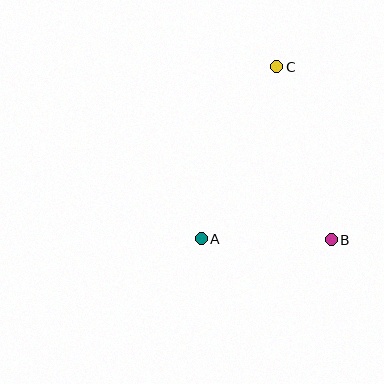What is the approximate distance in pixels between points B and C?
The distance between B and C is approximately 182 pixels.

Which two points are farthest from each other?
Points A and C are farthest from each other.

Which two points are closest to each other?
Points A and B are closest to each other.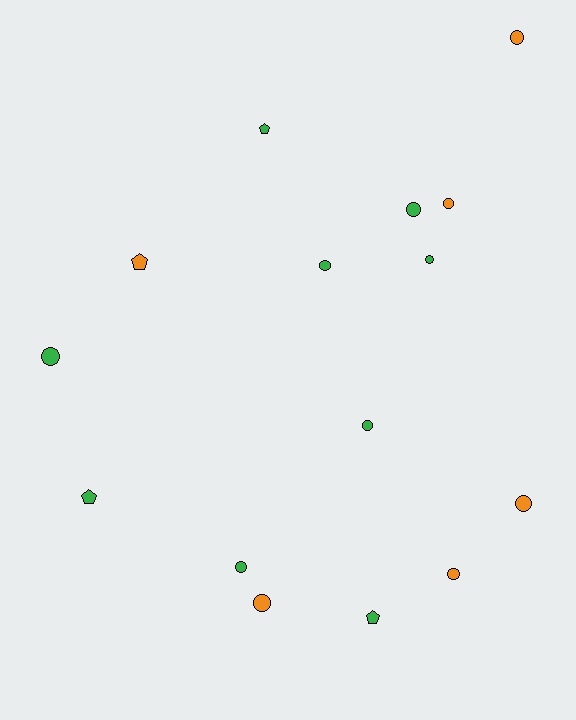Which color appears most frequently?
Green, with 9 objects.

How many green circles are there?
There are 6 green circles.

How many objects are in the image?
There are 15 objects.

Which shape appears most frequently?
Circle, with 11 objects.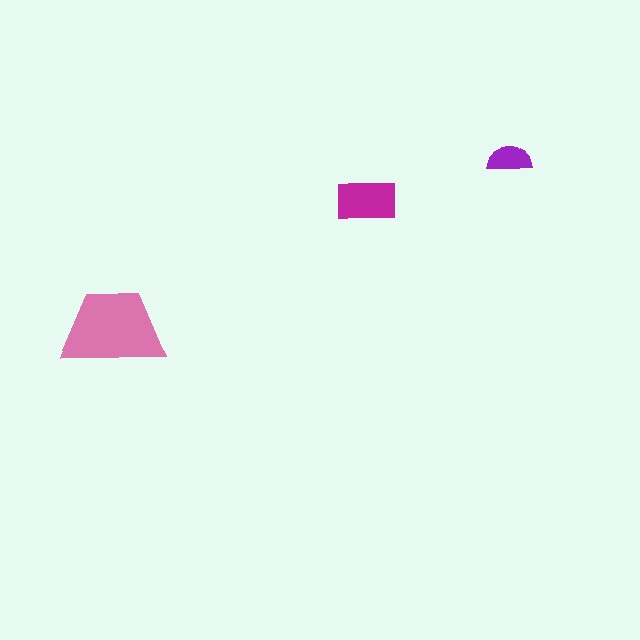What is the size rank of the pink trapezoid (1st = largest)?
1st.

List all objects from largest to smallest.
The pink trapezoid, the magenta rectangle, the purple semicircle.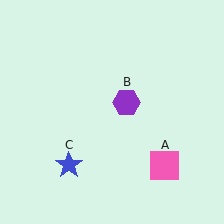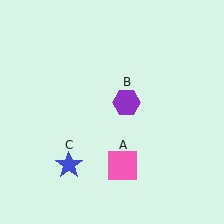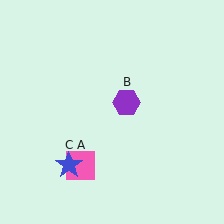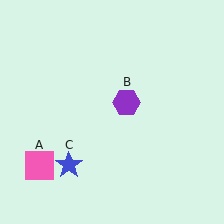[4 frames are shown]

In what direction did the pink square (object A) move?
The pink square (object A) moved left.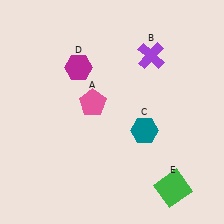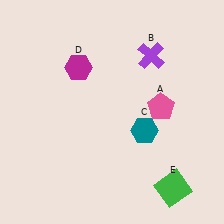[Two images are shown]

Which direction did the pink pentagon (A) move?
The pink pentagon (A) moved right.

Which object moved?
The pink pentagon (A) moved right.